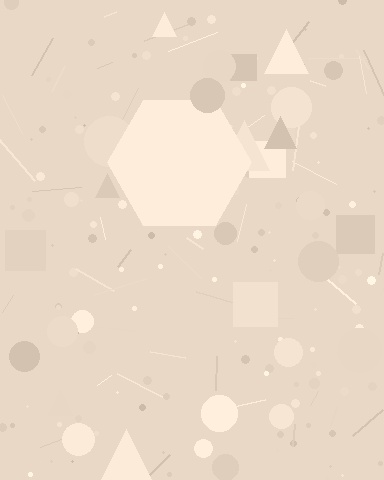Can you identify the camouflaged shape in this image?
The camouflaged shape is a hexagon.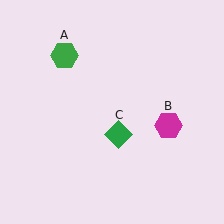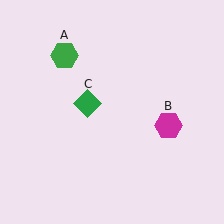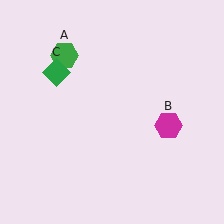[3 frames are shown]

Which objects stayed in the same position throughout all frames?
Green hexagon (object A) and magenta hexagon (object B) remained stationary.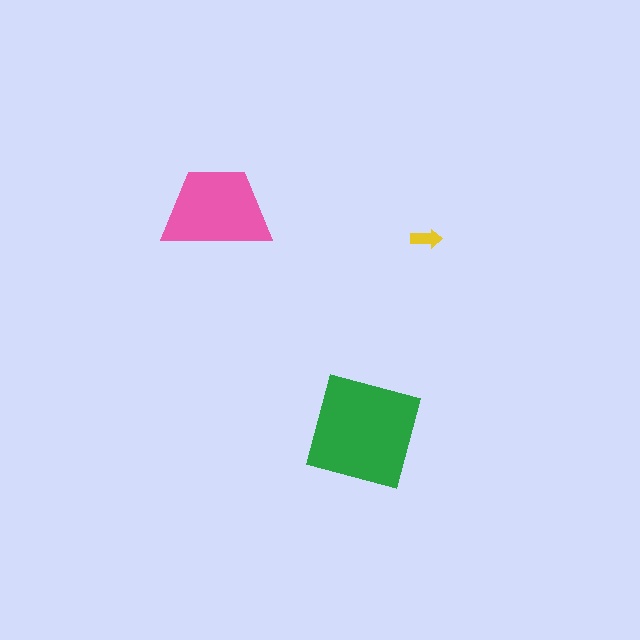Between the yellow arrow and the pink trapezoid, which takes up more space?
The pink trapezoid.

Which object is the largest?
The green square.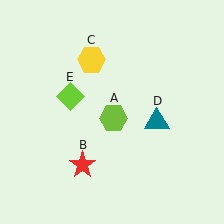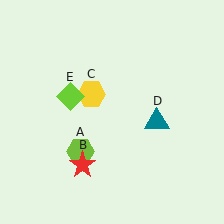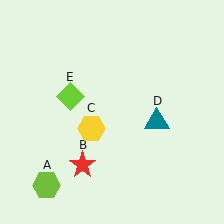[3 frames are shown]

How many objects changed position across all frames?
2 objects changed position: lime hexagon (object A), yellow hexagon (object C).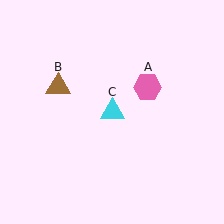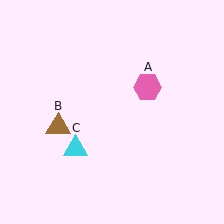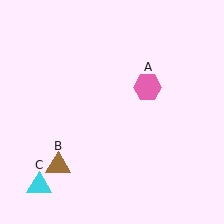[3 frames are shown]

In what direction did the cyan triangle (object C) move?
The cyan triangle (object C) moved down and to the left.